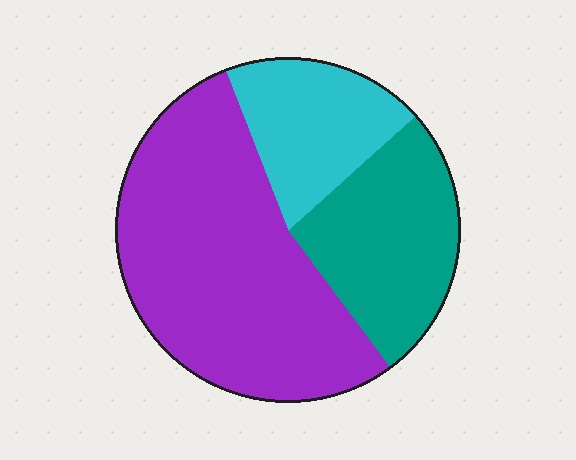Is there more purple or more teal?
Purple.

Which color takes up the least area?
Cyan, at roughly 20%.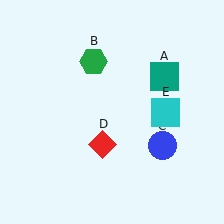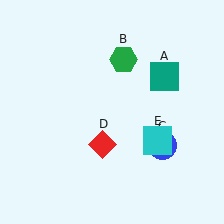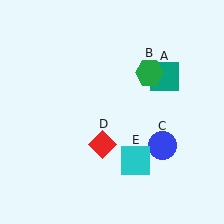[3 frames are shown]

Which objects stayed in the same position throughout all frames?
Teal square (object A) and blue circle (object C) and red diamond (object D) remained stationary.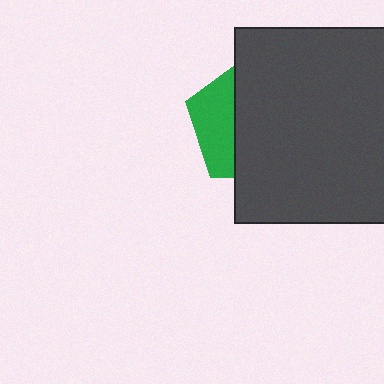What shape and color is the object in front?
The object in front is a dark gray square.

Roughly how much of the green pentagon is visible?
A small part of it is visible (roughly 33%).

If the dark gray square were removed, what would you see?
You would see the complete green pentagon.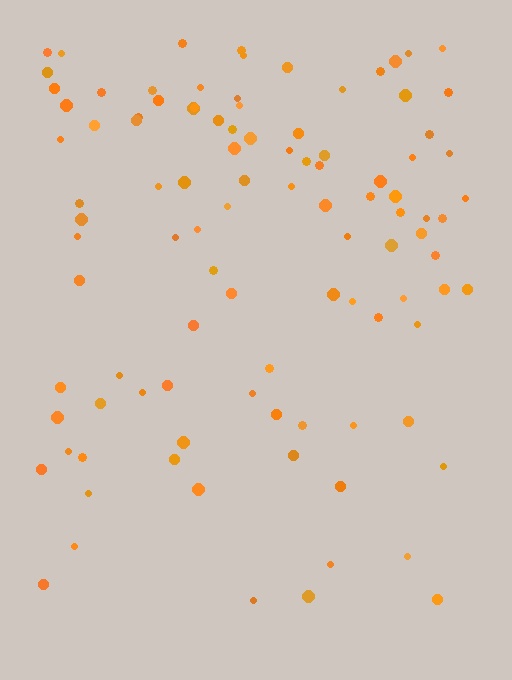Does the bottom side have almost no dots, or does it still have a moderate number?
Still a moderate number, just noticeably fewer than the top.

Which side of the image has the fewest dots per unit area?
The bottom.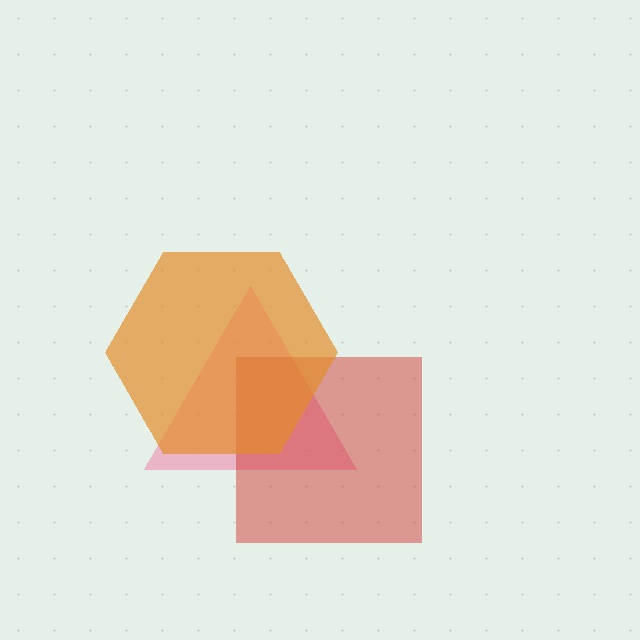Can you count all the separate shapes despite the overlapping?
Yes, there are 3 separate shapes.